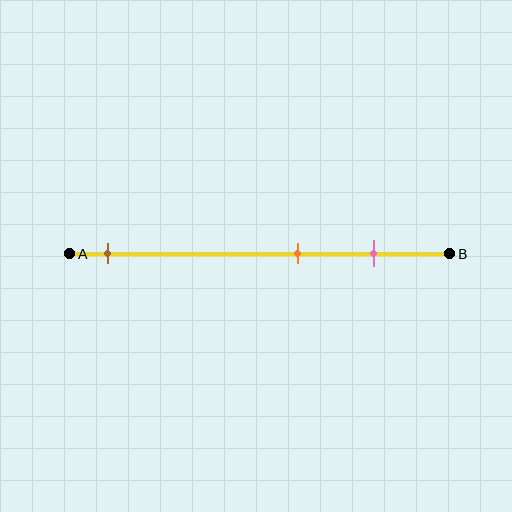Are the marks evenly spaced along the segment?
No, the marks are not evenly spaced.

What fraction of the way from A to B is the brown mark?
The brown mark is approximately 10% (0.1) of the way from A to B.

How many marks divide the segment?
There are 3 marks dividing the segment.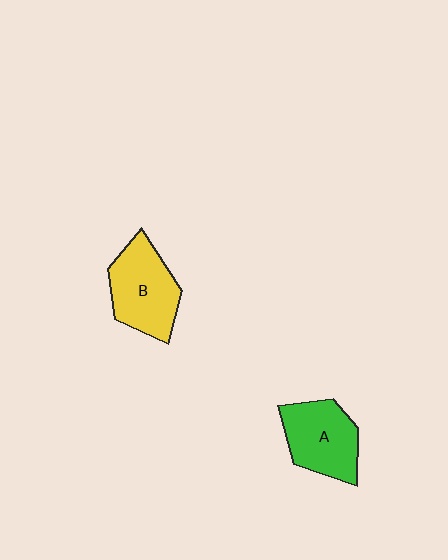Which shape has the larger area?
Shape B (yellow).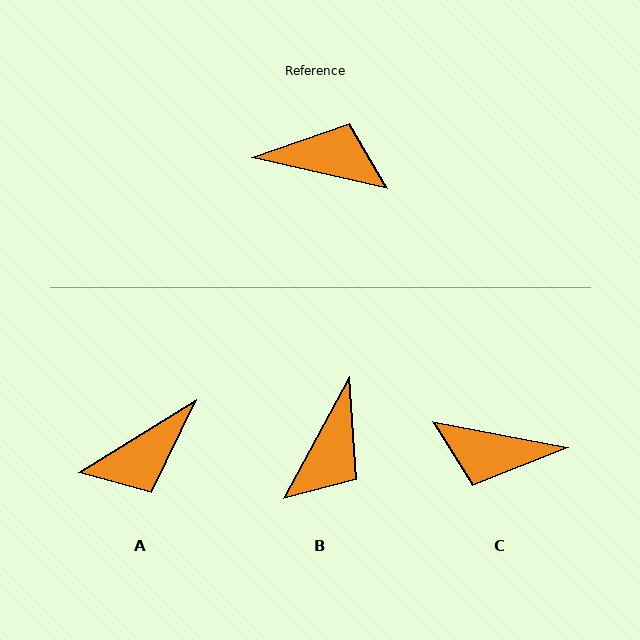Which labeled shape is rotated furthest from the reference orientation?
C, about 177 degrees away.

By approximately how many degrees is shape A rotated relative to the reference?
Approximately 135 degrees clockwise.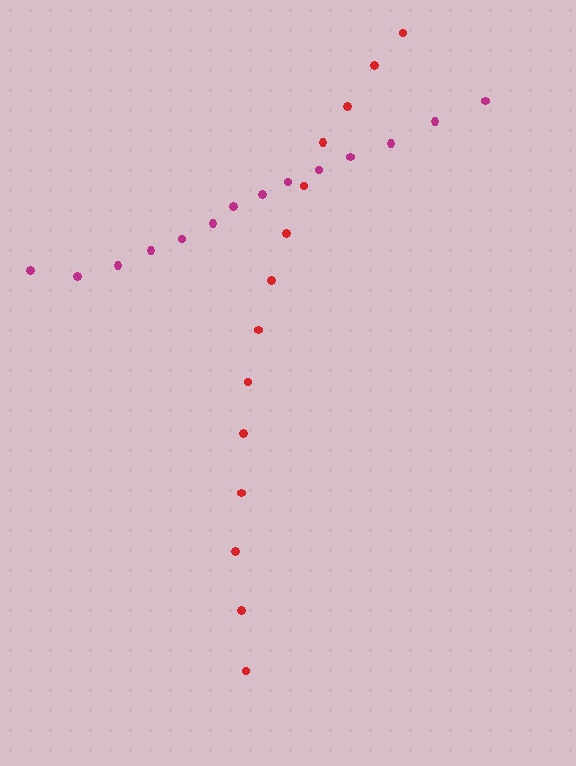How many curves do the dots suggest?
There are 2 distinct paths.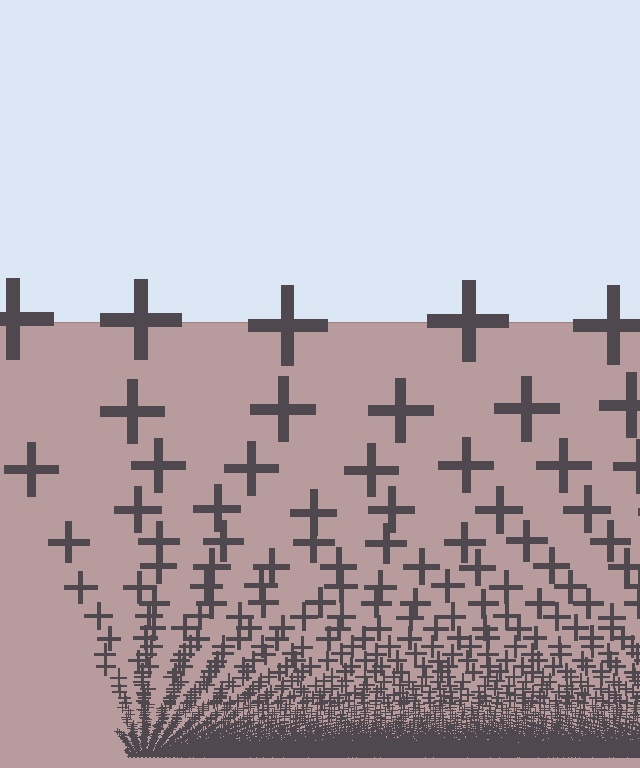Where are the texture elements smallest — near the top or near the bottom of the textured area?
Near the bottom.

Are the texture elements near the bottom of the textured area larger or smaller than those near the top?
Smaller. The gradient is inverted — elements near the bottom are smaller and denser.